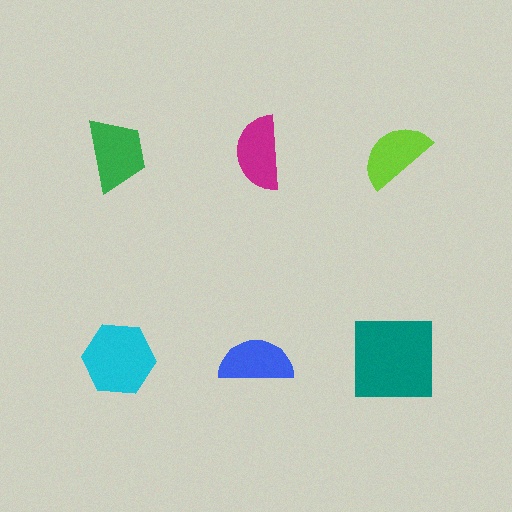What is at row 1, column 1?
A green trapezoid.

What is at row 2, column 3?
A teal square.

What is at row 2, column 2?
A blue semicircle.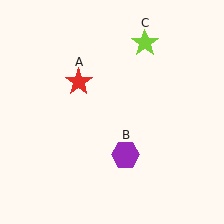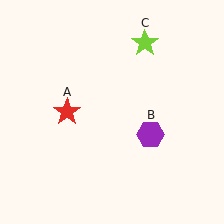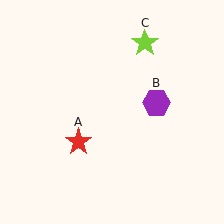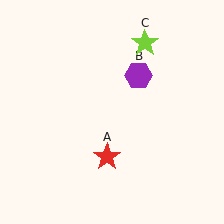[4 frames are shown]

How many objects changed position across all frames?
2 objects changed position: red star (object A), purple hexagon (object B).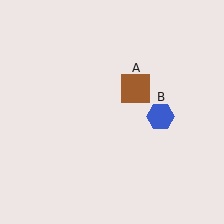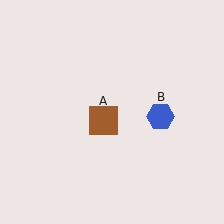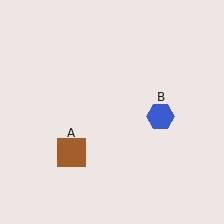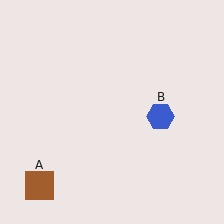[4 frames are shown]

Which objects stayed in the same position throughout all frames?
Blue hexagon (object B) remained stationary.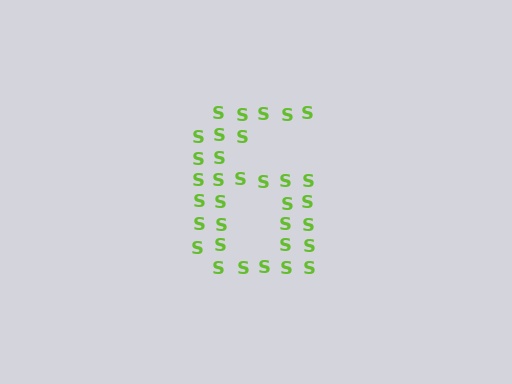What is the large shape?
The large shape is the digit 6.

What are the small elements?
The small elements are letter S's.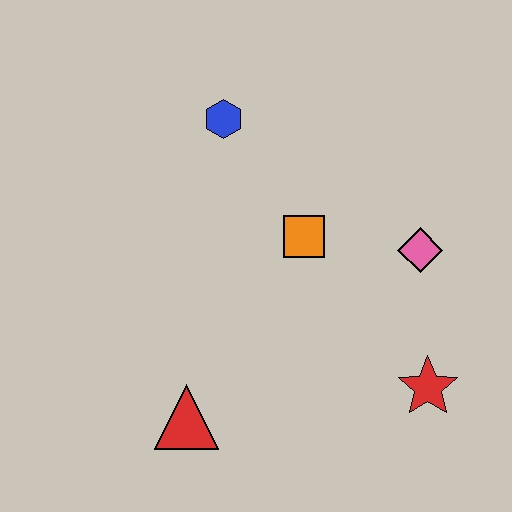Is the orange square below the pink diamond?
No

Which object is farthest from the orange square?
The red triangle is farthest from the orange square.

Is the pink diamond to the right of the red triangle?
Yes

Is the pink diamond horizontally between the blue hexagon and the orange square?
No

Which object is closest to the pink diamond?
The orange square is closest to the pink diamond.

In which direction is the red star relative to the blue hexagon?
The red star is below the blue hexagon.